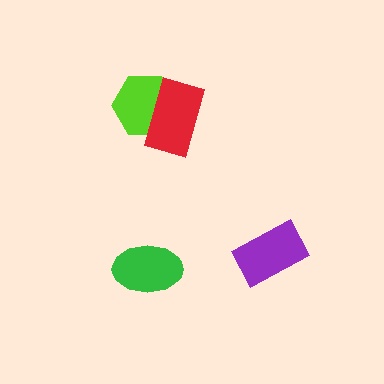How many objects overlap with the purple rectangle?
0 objects overlap with the purple rectangle.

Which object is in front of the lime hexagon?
The red rectangle is in front of the lime hexagon.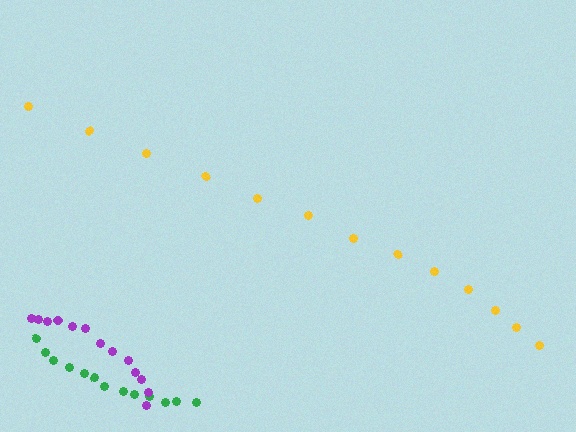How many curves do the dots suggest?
There are 3 distinct paths.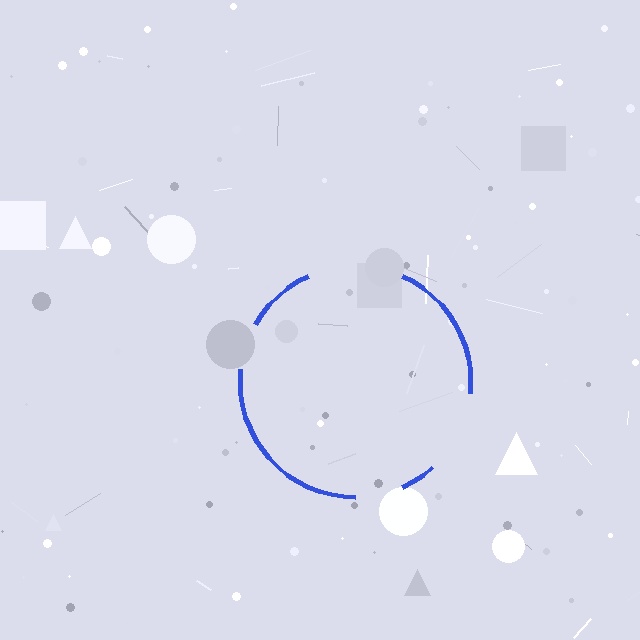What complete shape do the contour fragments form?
The contour fragments form a circle.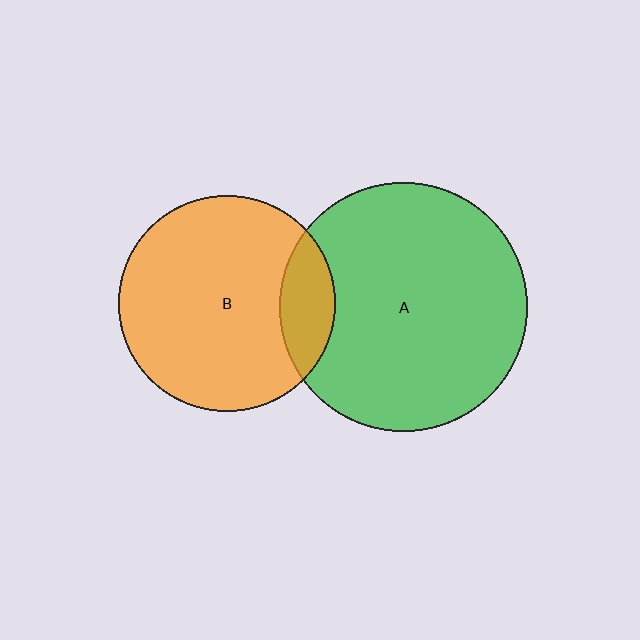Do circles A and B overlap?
Yes.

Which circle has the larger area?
Circle A (green).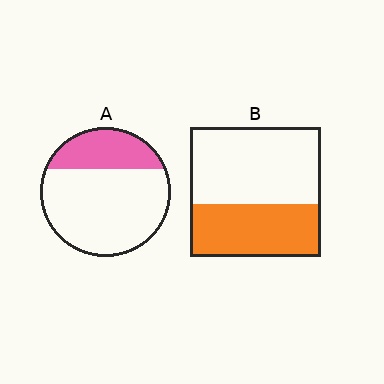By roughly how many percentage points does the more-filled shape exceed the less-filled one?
By roughly 15 percentage points (B over A).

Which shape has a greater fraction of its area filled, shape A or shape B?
Shape B.